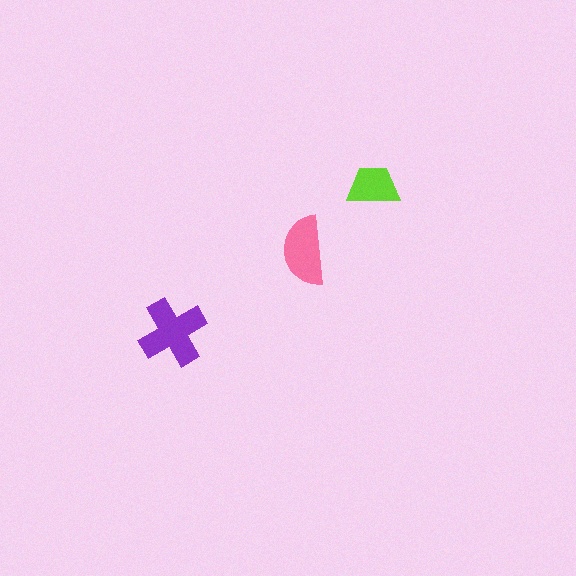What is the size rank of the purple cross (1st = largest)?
1st.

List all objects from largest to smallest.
The purple cross, the pink semicircle, the lime trapezoid.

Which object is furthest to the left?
The purple cross is leftmost.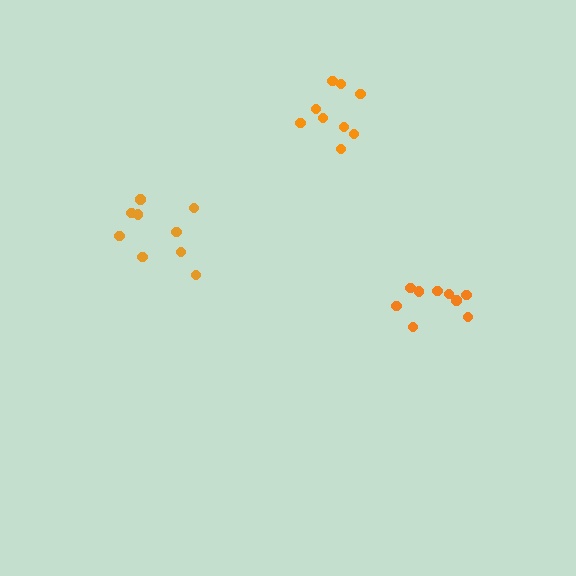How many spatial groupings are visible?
There are 3 spatial groupings.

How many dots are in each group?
Group 1: 9 dots, Group 2: 9 dots, Group 3: 9 dots (27 total).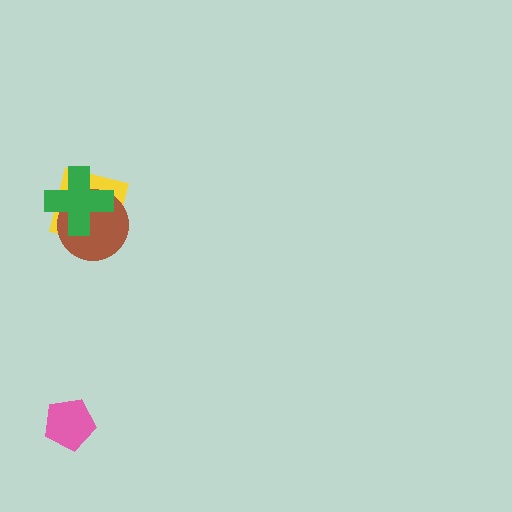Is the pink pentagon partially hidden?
No, no other shape covers it.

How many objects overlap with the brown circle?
2 objects overlap with the brown circle.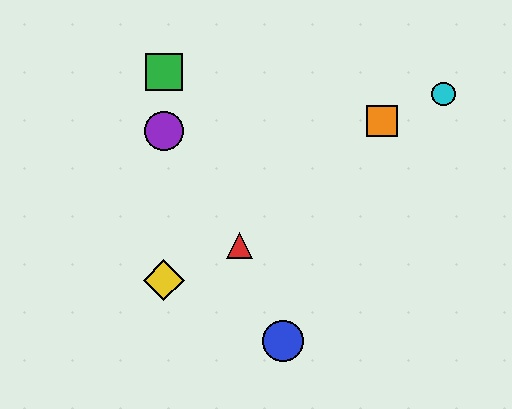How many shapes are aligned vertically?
3 shapes (the green square, the yellow diamond, the purple circle) are aligned vertically.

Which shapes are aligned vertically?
The green square, the yellow diamond, the purple circle are aligned vertically.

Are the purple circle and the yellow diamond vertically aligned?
Yes, both are at x≈164.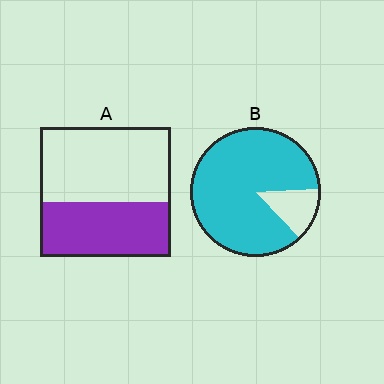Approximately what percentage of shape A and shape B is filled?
A is approximately 40% and B is approximately 85%.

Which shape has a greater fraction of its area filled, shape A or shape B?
Shape B.